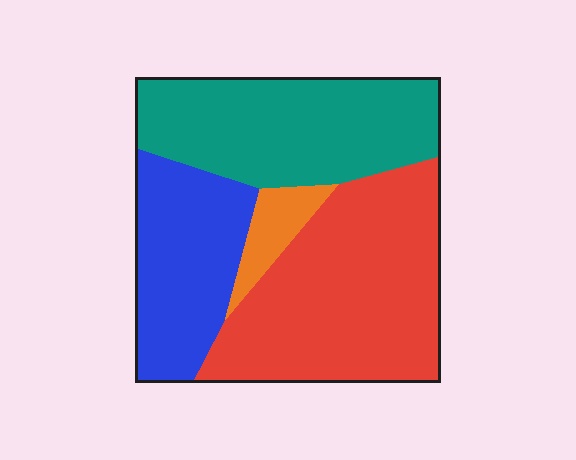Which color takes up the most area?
Red, at roughly 40%.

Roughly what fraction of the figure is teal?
Teal takes up about one third (1/3) of the figure.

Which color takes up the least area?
Orange, at roughly 5%.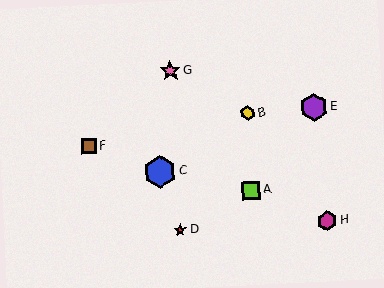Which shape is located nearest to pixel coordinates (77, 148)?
The brown square (labeled F) at (89, 146) is nearest to that location.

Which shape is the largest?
The blue hexagon (labeled C) is the largest.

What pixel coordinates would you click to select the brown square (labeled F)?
Click at (89, 146) to select the brown square F.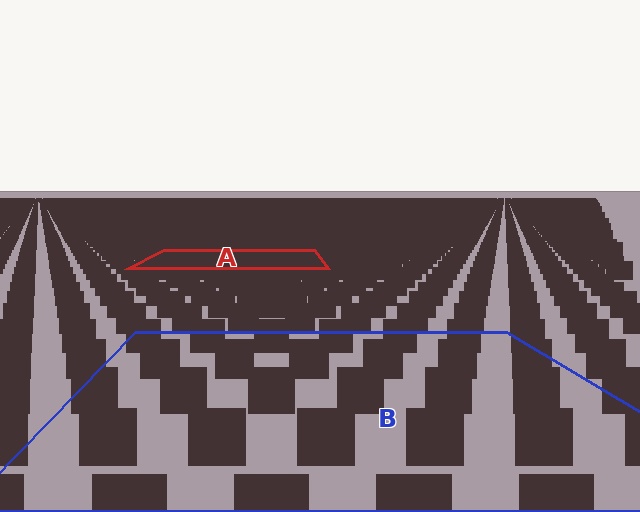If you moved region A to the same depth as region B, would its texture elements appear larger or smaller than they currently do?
They would appear larger. At a closer depth, the same texture elements are projected at a bigger on-screen size.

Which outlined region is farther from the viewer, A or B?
Region A is farther from the viewer — the texture elements inside it appear smaller and more densely packed.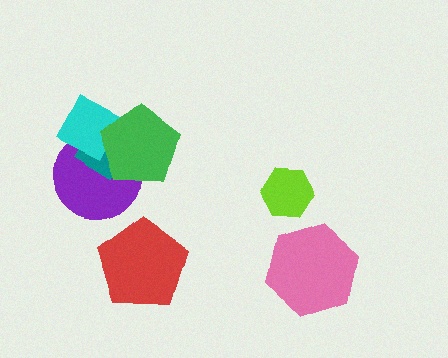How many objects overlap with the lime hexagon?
0 objects overlap with the lime hexagon.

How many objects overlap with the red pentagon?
0 objects overlap with the red pentagon.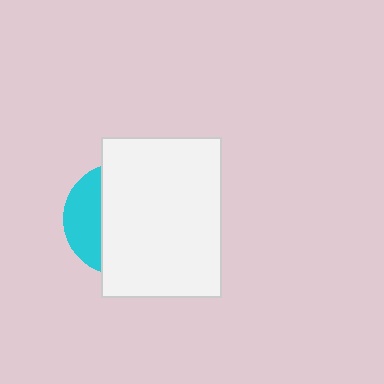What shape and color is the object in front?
The object in front is a white rectangle.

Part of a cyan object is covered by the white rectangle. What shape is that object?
It is a circle.